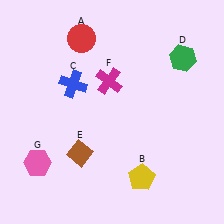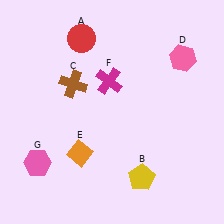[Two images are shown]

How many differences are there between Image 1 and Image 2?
There are 3 differences between the two images.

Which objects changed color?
C changed from blue to brown. D changed from green to pink. E changed from brown to orange.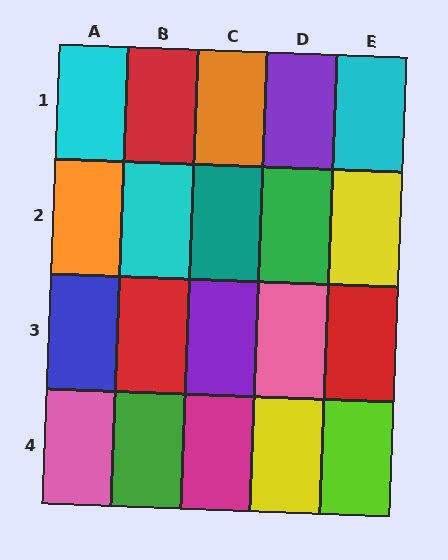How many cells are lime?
1 cell is lime.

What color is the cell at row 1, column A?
Cyan.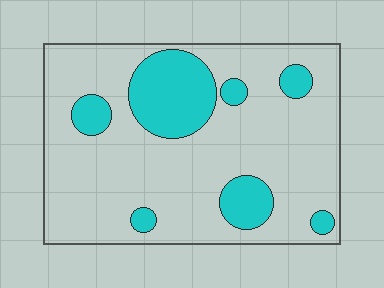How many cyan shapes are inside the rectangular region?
7.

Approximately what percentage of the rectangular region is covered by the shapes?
Approximately 20%.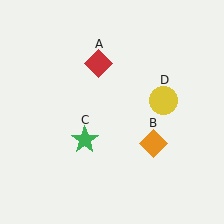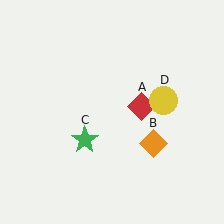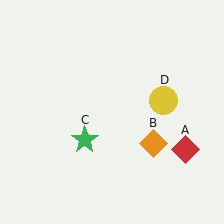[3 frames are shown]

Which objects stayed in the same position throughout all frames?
Orange diamond (object B) and green star (object C) and yellow circle (object D) remained stationary.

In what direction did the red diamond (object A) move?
The red diamond (object A) moved down and to the right.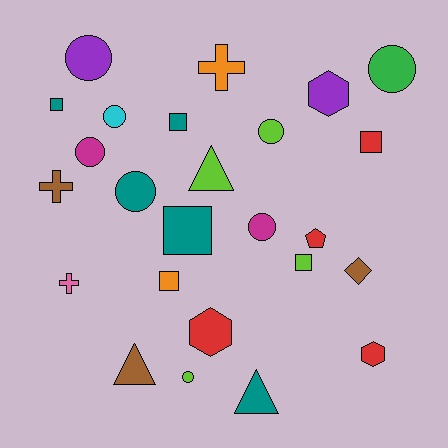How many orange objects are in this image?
There are 2 orange objects.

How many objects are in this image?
There are 25 objects.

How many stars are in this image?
There are no stars.